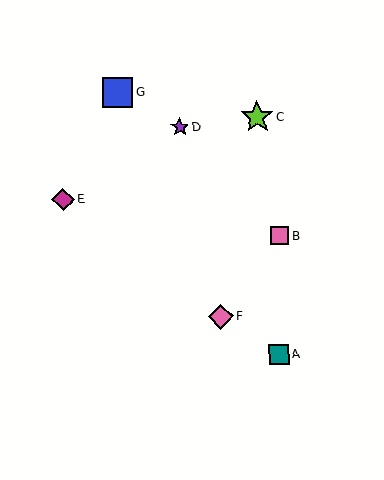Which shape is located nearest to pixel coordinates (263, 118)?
The lime star (labeled C) at (257, 117) is nearest to that location.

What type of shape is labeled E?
Shape E is a magenta diamond.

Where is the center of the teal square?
The center of the teal square is at (279, 354).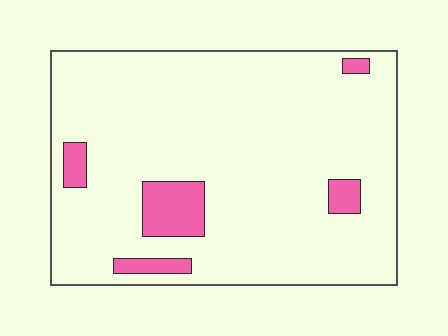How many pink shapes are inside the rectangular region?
5.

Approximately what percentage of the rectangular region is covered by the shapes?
Approximately 10%.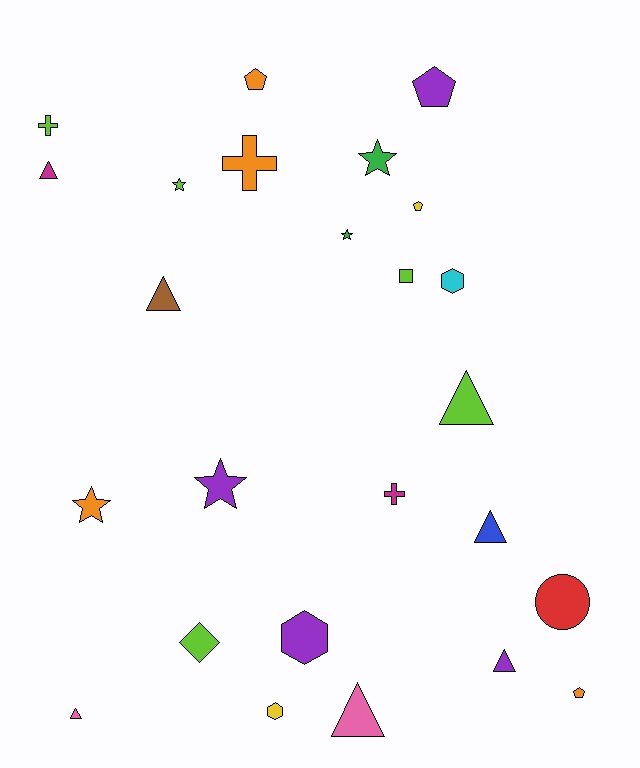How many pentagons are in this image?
There are 4 pentagons.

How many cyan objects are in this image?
There is 1 cyan object.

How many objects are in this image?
There are 25 objects.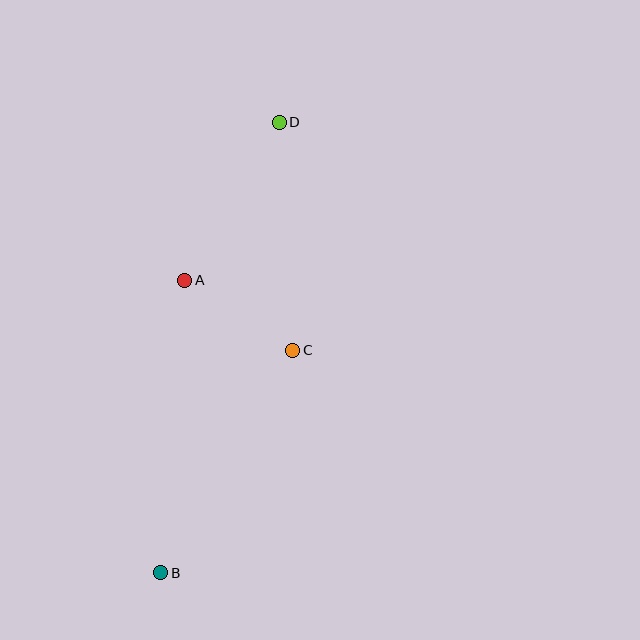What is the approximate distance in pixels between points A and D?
The distance between A and D is approximately 184 pixels.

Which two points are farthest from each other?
Points B and D are farthest from each other.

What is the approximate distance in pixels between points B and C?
The distance between B and C is approximately 259 pixels.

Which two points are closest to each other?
Points A and C are closest to each other.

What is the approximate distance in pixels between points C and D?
The distance between C and D is approximately 228 pixels.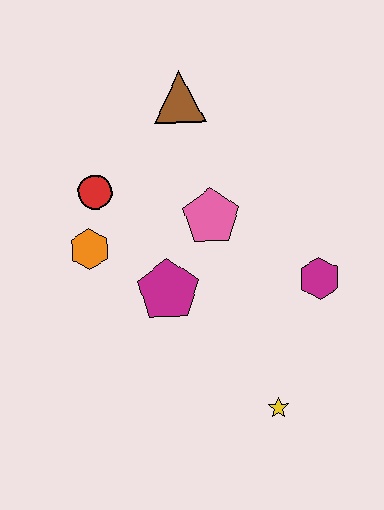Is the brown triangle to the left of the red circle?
No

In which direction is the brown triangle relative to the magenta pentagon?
The brown triangle is above the magenta pentagon.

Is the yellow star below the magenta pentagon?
Yes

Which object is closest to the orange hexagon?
The red circle is closest to the orange hexagon.